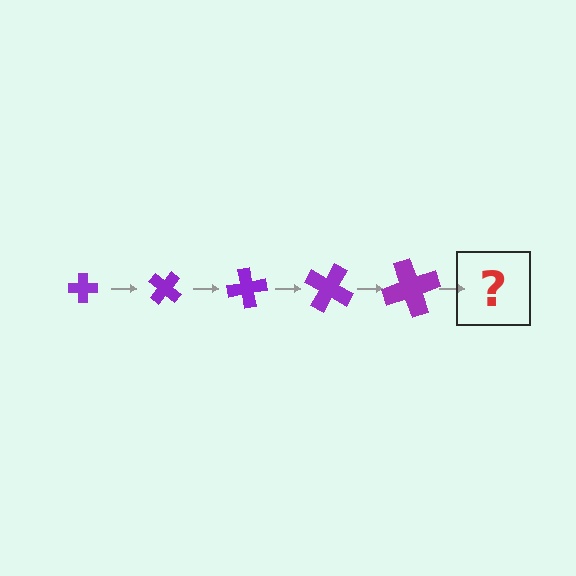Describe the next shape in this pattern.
It should be a cross, larger than the previous one and rotated 200 degrees from the start.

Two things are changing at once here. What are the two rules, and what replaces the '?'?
The two rules are that the cross grows larger each step and it rotates 40 degrees each step. The '?' should be a cross, larger than the previous one and rotated 200 degrees from the start.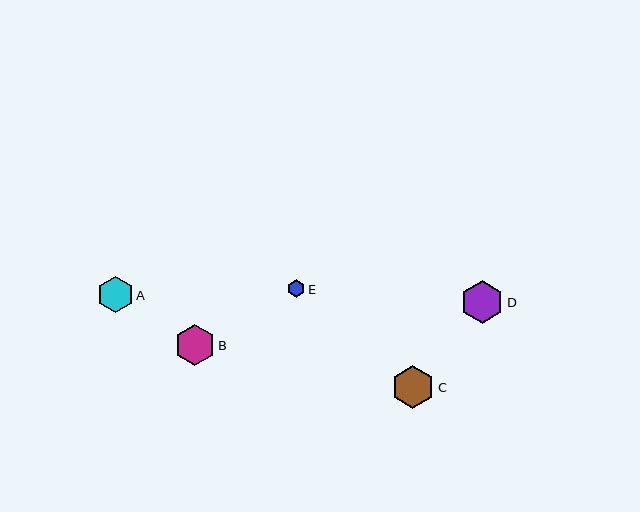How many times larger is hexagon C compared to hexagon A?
Hexagon C is approximately 1.2 times the size of hexagon A.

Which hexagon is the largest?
Hexagon C is the largest with a size of approximately 44 pixels.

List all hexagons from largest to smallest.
From largest to smallest: C, D, B, A, E.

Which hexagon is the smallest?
Hexagon E is the smallest with a size of approximately 17 pixels.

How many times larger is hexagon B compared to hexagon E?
Hexagon B is approximately 2.4 times the size of hexagon E.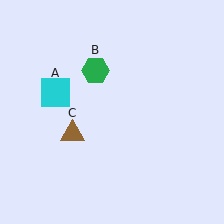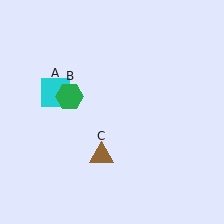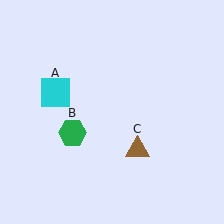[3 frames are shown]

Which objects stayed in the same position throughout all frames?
Cyan square (object A) remained stationary.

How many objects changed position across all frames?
2 objects changed position: green hexagon (object B), brown triangle (object C).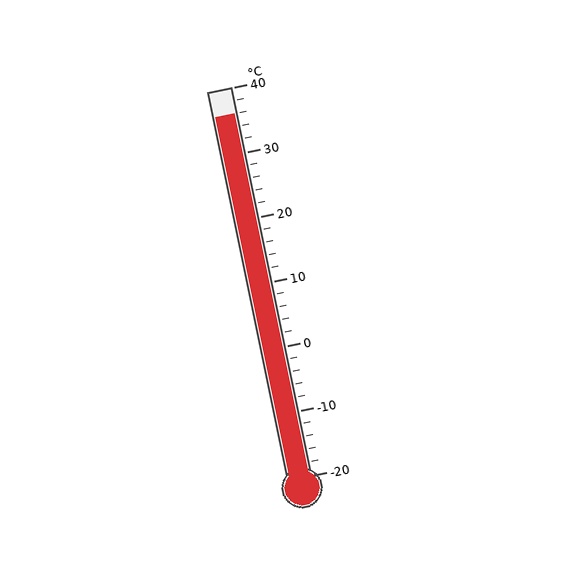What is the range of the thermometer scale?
The thermometer scale ranges from -20°C to 40°C.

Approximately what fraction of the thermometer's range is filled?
The thermometer is filled to approximately 95% of its range.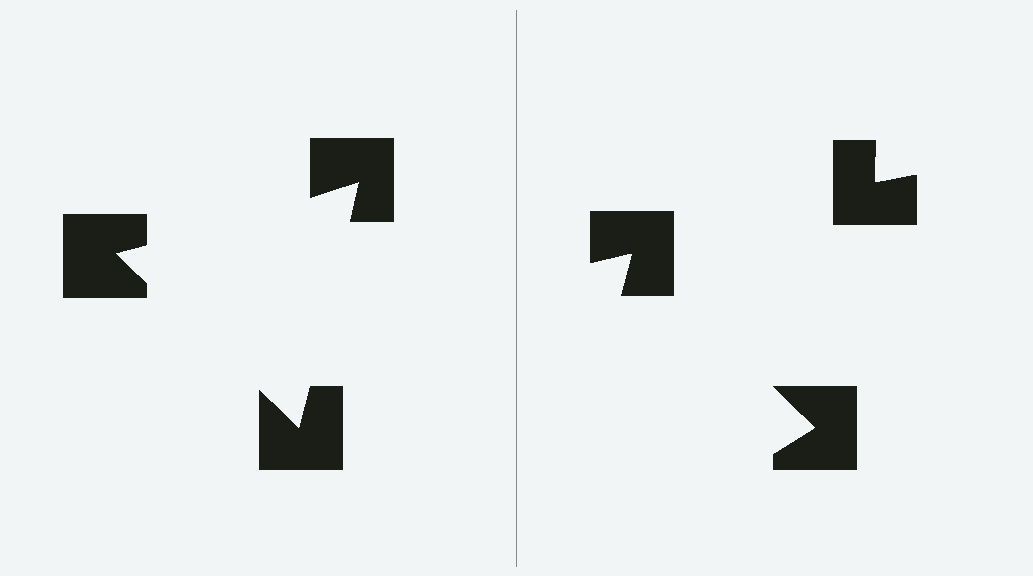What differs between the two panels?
The notched squares are positioned identically on both sides; only the wedge orientations differ. On the left they align to a triangle; on the right they are misaligned.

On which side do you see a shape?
An illusory triangle appears on the left side. On the right side the wedge cuts are rotated, so no coherent shape forms.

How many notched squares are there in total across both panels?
6 — 3 on each side.